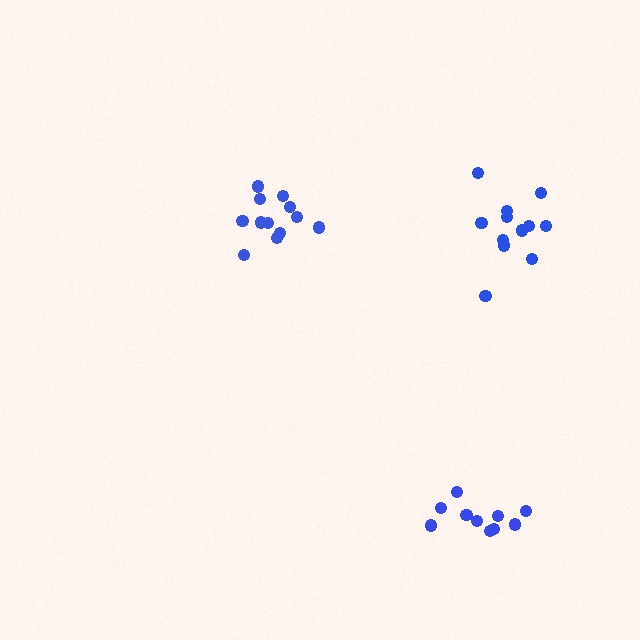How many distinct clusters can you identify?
There are 3 distinct clusters.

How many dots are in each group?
Group 1: 10 dots, Group 2: 12 dots, Group 3: 12 dots (34 total).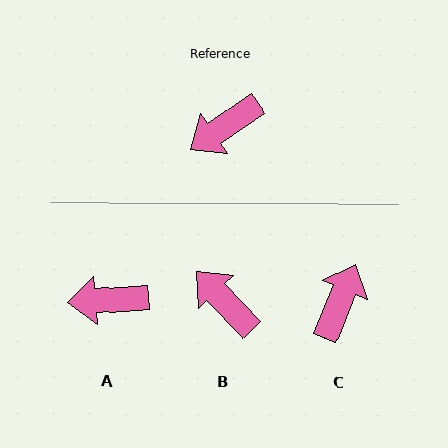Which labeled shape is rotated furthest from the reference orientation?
C, about 147 degrees away.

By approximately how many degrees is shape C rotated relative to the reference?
Approximately 147 degrees clockwise.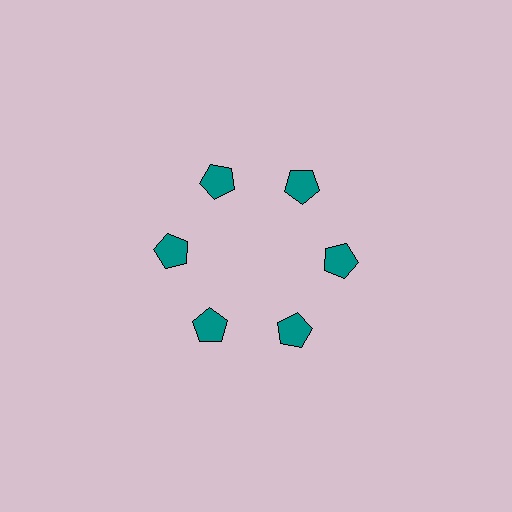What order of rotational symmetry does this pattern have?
This pattern has 6-fold rotational symmetry.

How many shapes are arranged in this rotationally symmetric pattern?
There are 6 shapes, arranged in 6 groups of 1.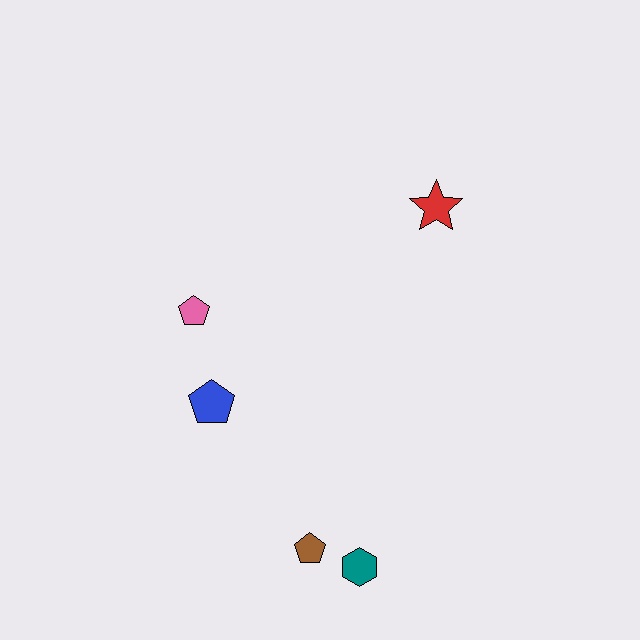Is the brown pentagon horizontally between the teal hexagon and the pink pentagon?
Yes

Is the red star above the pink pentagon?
Yes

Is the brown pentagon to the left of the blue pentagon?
No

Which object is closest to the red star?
The pink pentagon is closest to the red star.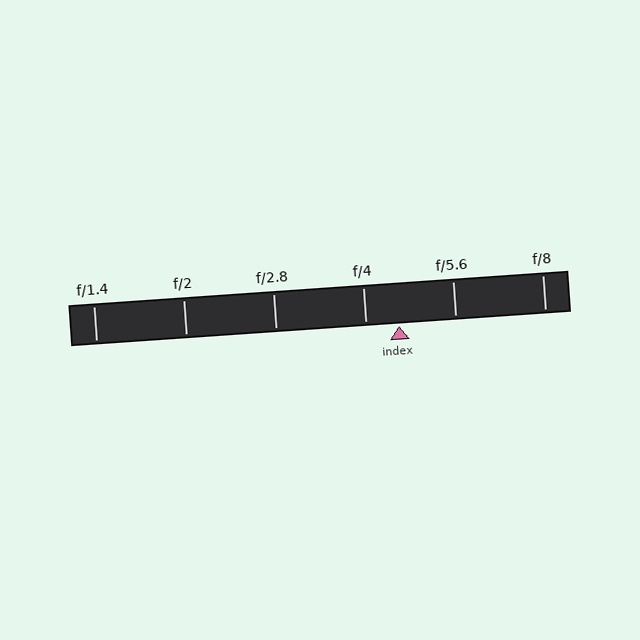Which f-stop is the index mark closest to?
The index mark is closest to f/4.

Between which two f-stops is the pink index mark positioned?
The index mark is between f/4 and f/5.6.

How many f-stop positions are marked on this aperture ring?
There are 6 f-stop positions marked.